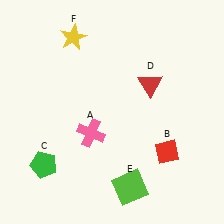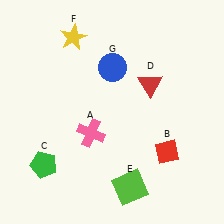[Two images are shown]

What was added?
A blue circle (G) was added in Image 2.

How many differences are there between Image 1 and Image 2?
There is 1 difference between the two images.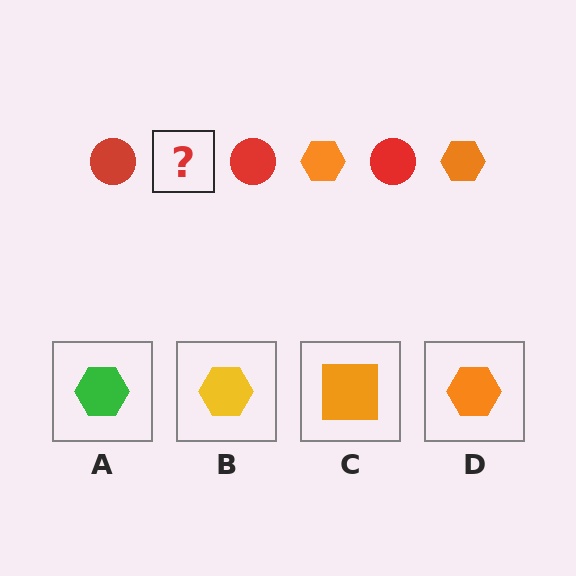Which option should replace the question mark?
Option D.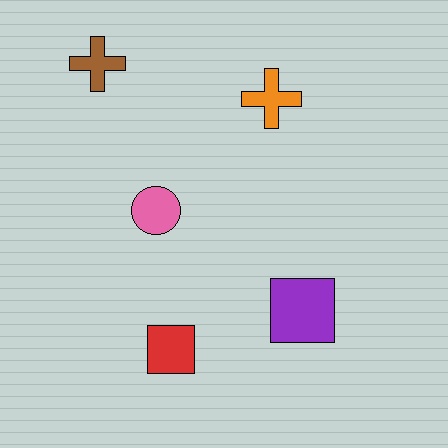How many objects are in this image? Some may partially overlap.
There are 5 objects.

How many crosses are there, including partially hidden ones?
There are 2 crosses.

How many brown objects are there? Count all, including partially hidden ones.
There is 1 brown object.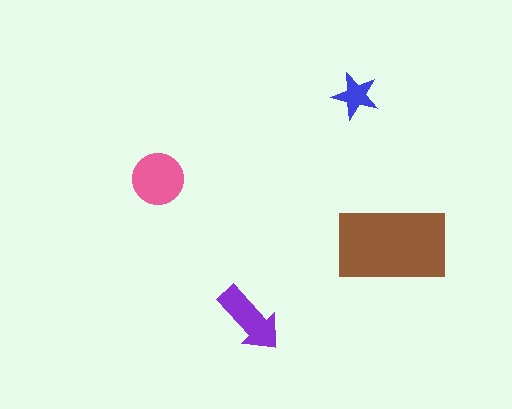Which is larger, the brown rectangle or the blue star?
The brown rectangle.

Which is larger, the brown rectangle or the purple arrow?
The brown rectangle.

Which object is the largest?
The brown rectangle.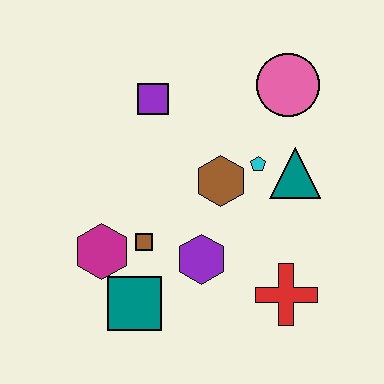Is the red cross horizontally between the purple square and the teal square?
No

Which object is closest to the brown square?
The magenta hexagon is closest to the brown square.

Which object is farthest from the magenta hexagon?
The pink circle is farthest from the magenta hexagon.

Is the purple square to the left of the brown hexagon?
Yes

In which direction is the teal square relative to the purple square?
The teal square is below the purple square.